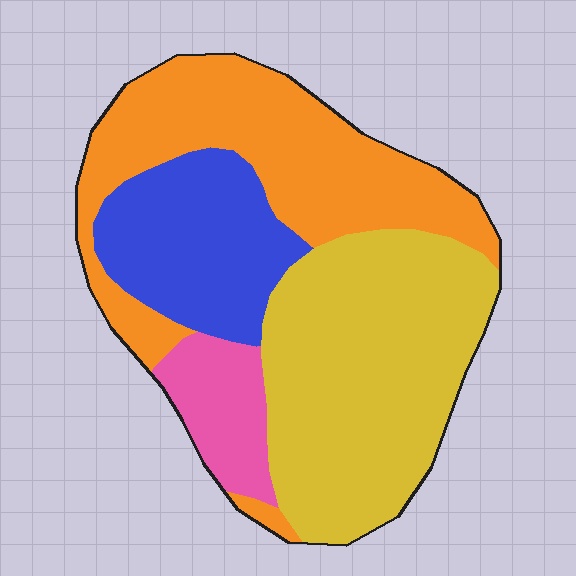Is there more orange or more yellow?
Yellow.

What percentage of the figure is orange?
Orange covers roughly 35% of the figure.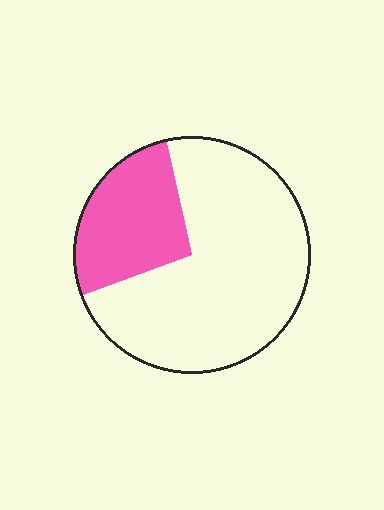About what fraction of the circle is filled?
About one quarter (1/4).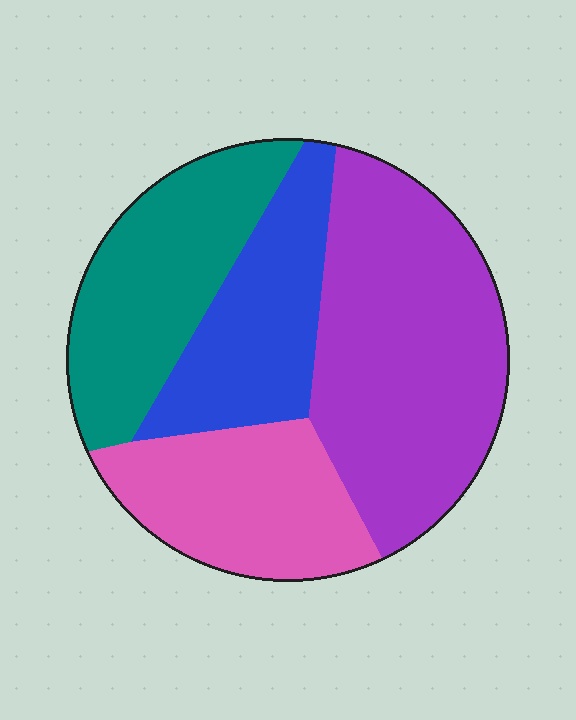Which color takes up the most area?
Purple, at roughly 40%.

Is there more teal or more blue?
Teal.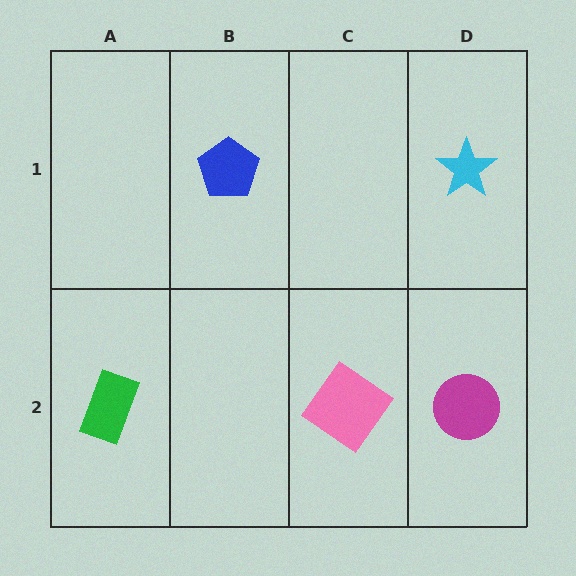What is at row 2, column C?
A pink diamond.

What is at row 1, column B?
A blue pentagon.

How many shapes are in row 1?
2 shapes.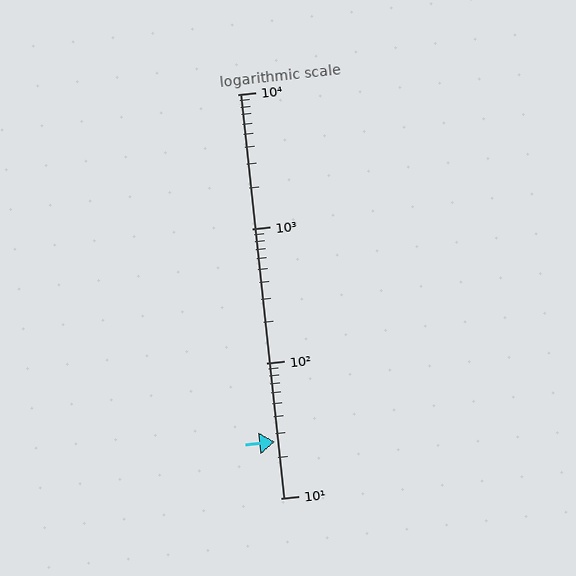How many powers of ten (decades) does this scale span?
The scale spans 3 decades, from 10 to 10000.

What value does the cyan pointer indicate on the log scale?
The pointer indicates approximately 26.